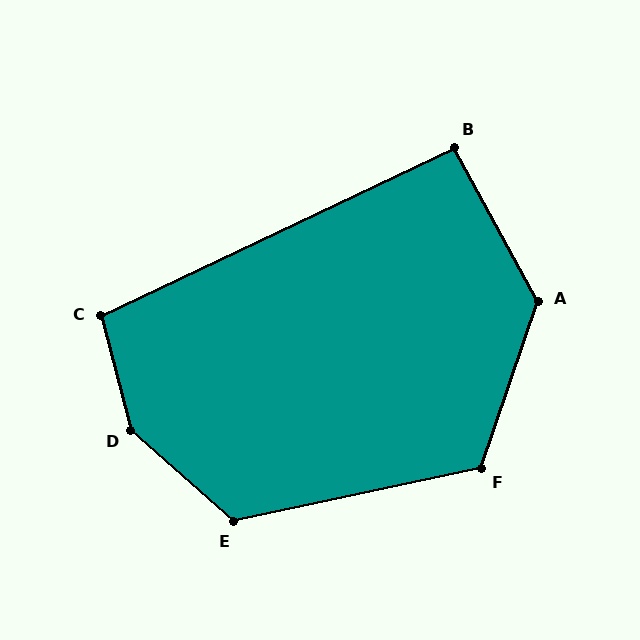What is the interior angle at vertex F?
Approximately 121 degrees (obtuse).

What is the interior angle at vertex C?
Approximately 101 degrees (obtuse).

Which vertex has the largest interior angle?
D, at approximately 146 degrees.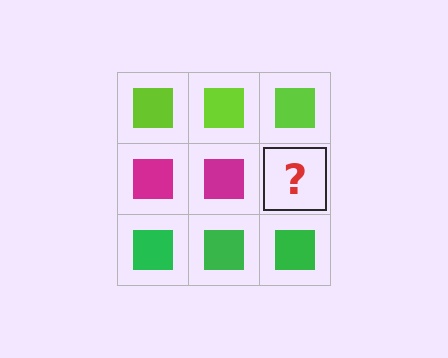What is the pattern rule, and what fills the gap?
The rule is that each row has a consistent color. The gap should be filled with a magenta square.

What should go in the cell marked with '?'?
The missing cell should contain a magenta square.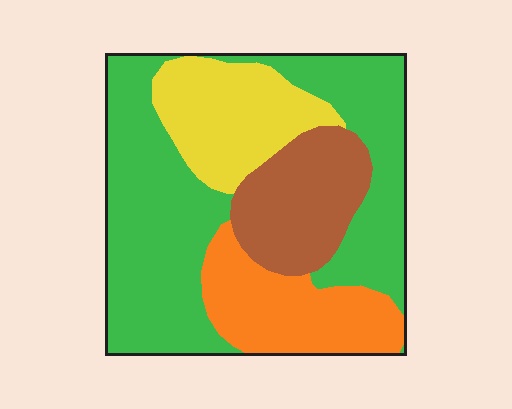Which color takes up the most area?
Green, at roughly 50%.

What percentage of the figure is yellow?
Yellow covers about 15% of the figure.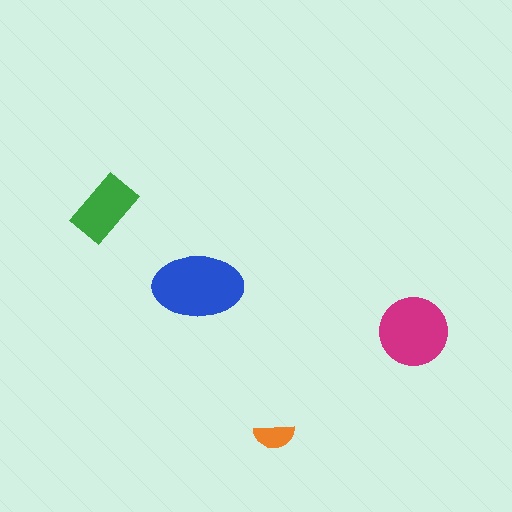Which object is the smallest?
The orange semicircle.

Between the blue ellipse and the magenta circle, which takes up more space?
The blue ellipse.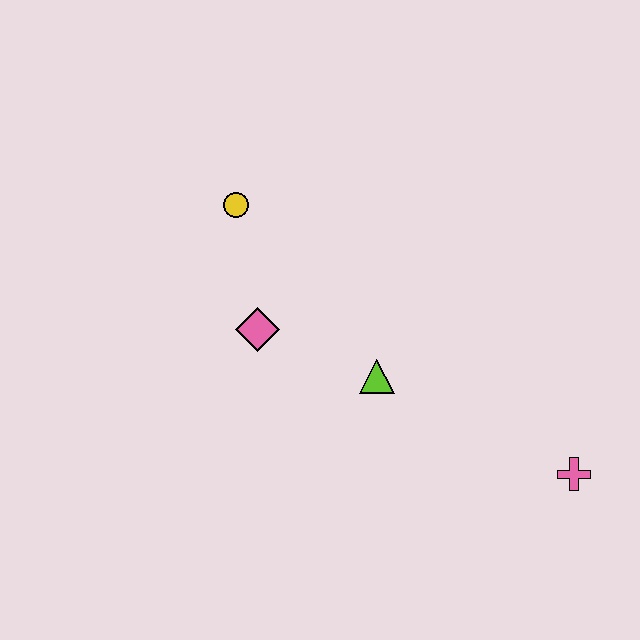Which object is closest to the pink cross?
The lime triangle is closest to the pink cross.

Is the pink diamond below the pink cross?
No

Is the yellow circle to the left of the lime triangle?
Yes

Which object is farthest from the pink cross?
The yellow circle is farthest from the pink cross.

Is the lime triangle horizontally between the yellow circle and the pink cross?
Yes